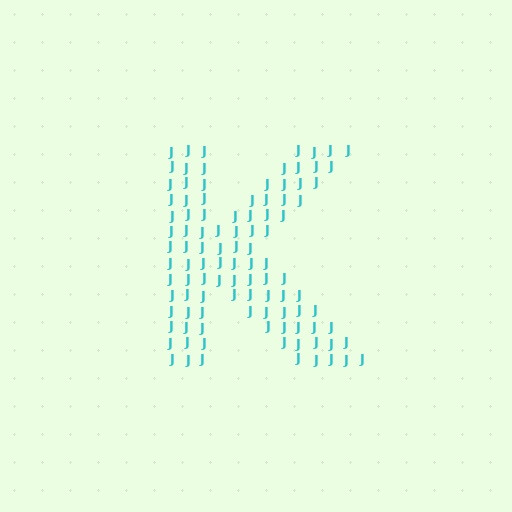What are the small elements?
The small elements are letter J's.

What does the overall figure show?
The overall figure shows the letter K.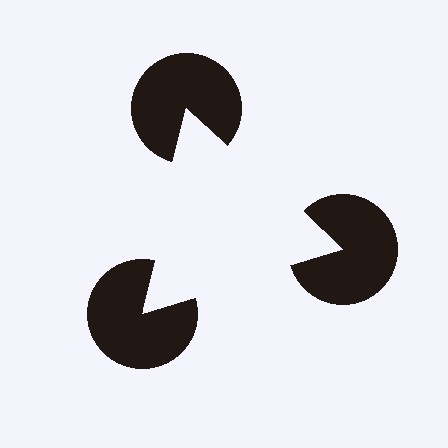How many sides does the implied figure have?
3 sides.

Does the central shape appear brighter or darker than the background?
It typically appears slightly brighter than the background, even though no actual brightness change is drawn.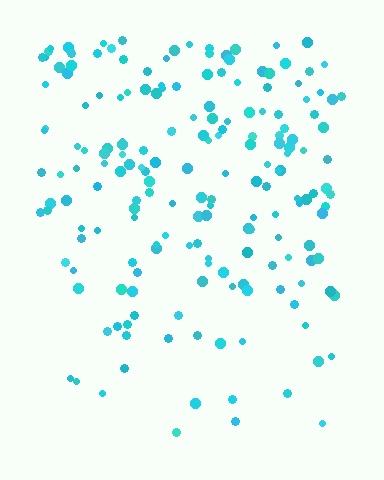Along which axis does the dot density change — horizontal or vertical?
Vertical.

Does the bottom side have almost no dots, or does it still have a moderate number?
Still a moderate number, just noticeably fewer than the top.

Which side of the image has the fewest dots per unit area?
The bottom.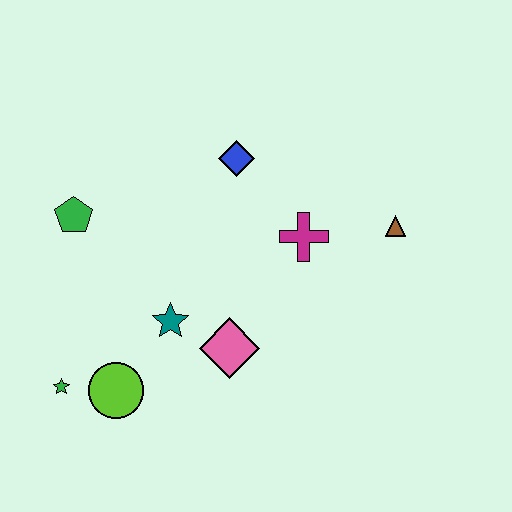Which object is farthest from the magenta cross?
The green star is farthest from the magenta cross.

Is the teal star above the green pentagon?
No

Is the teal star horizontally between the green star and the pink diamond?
Yes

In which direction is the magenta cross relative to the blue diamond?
The magenta cross is below the blue diamond.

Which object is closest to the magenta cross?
The brown triangle is closest to the magenta cross.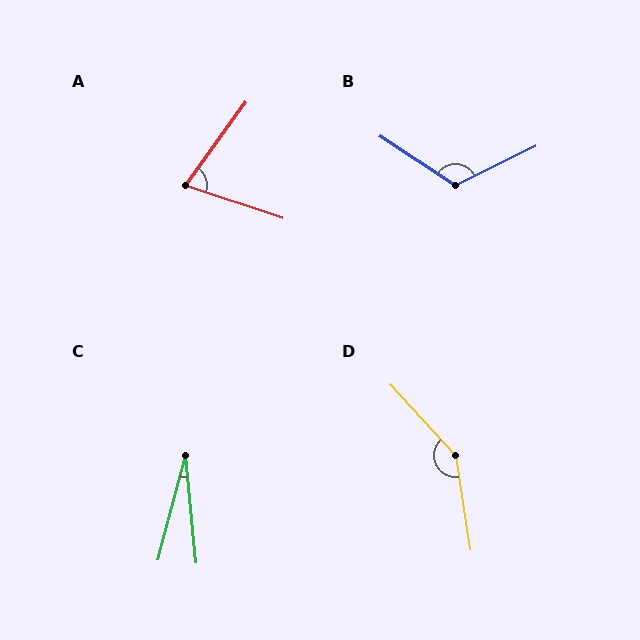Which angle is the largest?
D, at approximately 147 degrees.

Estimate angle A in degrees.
Approximately 73 degrees.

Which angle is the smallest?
C, at approximately 20 degrees.